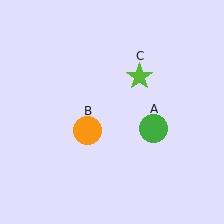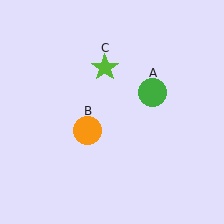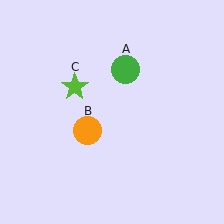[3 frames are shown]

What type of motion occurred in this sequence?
The green circle (object A), lime star (object C) rotated counterclockwise around the center of the scene.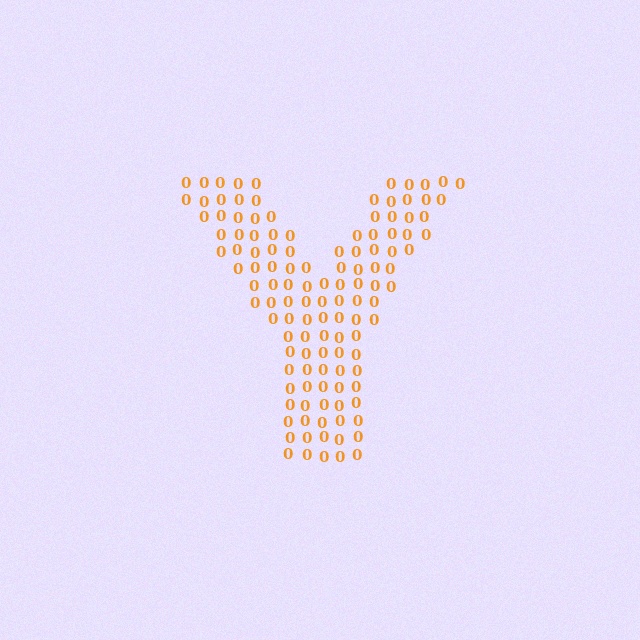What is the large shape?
The large shape is the letter Y.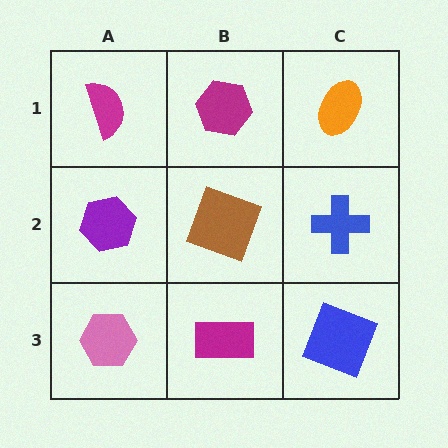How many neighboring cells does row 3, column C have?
2.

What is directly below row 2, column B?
A magenta rectangle.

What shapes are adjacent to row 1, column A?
A purple hexagon (row 2, column A), a magenta hexagon (row 1, column B).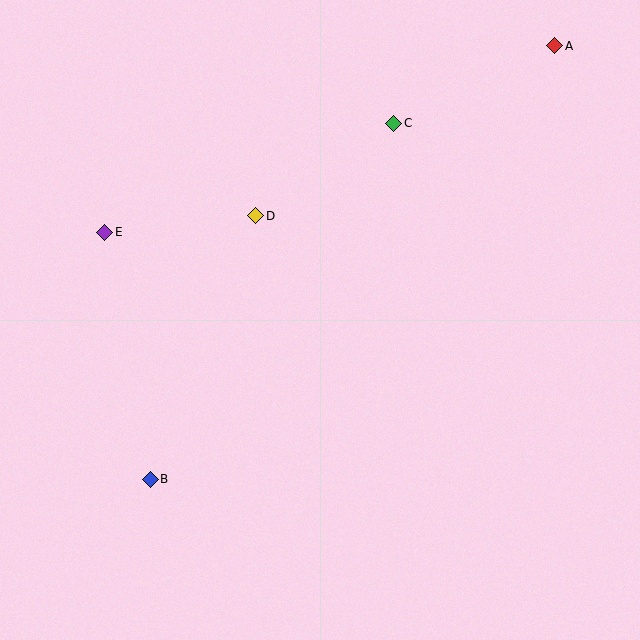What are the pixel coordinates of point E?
Point E is at (105, 232).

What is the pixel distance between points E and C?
The distance between E and C is 309 pixels.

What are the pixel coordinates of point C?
Point C is at (394, 123).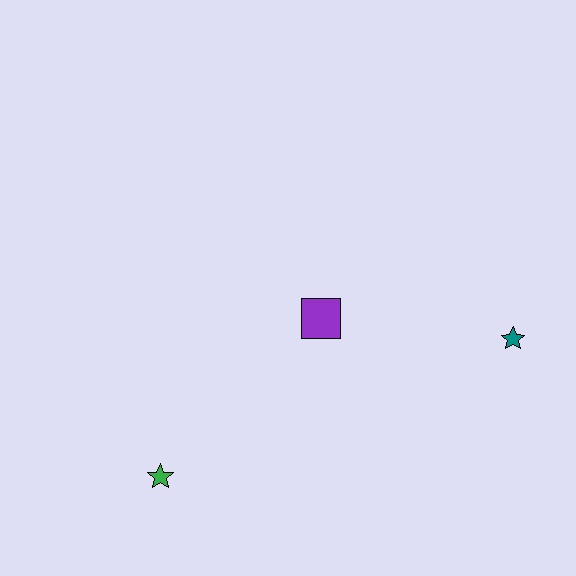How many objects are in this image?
There are 3 objects.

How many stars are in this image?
There are 2 stars.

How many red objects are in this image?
There are no red objects.